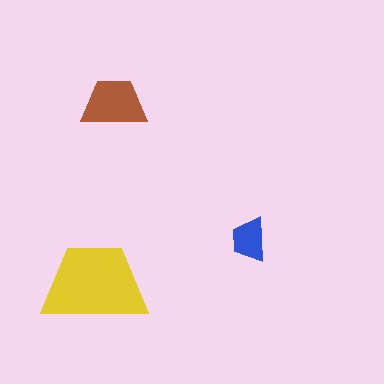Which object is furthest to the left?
The yellow trapezoid is leftmost.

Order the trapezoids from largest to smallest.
the yellow one, the brown one, the blue one.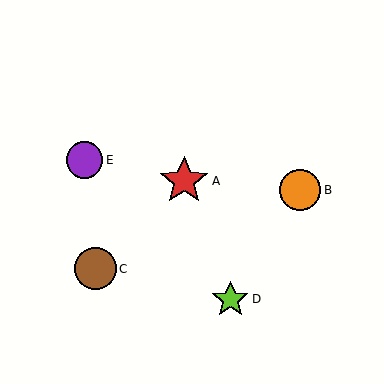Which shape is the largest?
The red star (labeled A) is the largest.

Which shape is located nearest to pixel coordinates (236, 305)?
The lime star (labeled D) at (230, 299) is nearest to that location.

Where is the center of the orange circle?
The center of the orange circle is at (300, 190).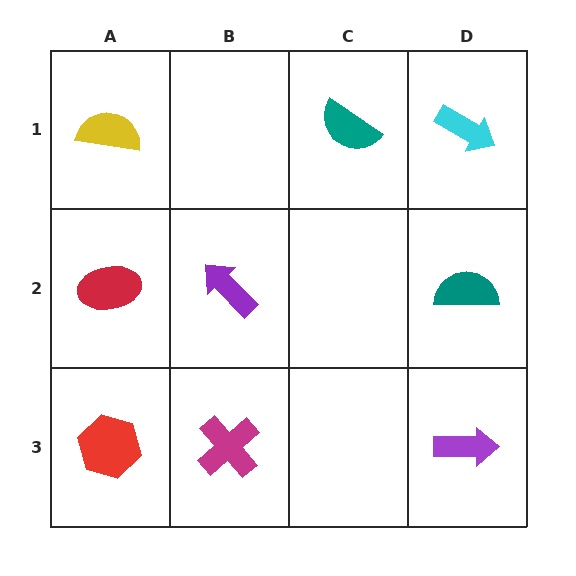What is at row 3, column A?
A red hexagon.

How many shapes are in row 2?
3 shapes.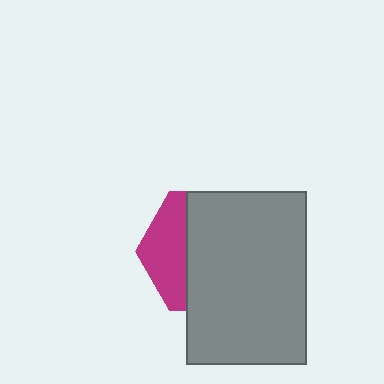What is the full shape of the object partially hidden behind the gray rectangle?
The partially hidden object is a magenta hexagon.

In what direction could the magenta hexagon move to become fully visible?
The magenta hexagon could move left. That would shift it out from behind the gray rectangle entirely.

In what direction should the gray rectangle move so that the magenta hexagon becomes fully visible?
The gray rectangle should move right. That is the shortest direction to clear the overlap and leave the magenta hexagon fully visible.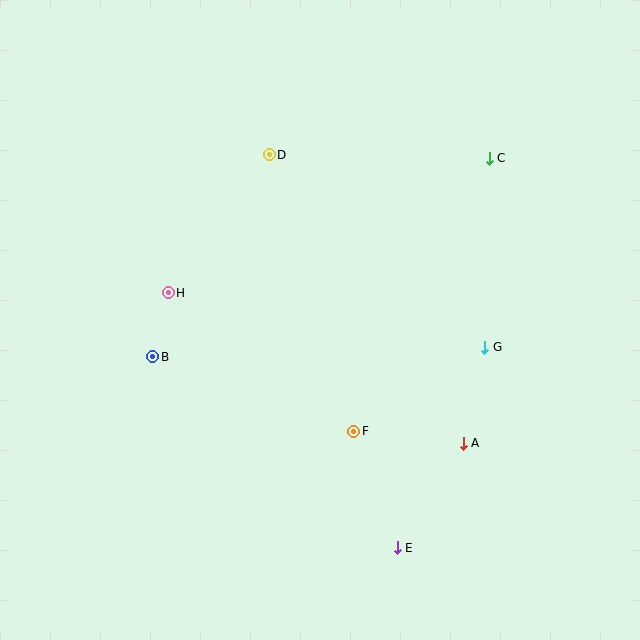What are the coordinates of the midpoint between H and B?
The midpoint between H and B is at (161, 325).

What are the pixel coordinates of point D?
Point D is at (269, 155).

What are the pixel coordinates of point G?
Point G is at (485, 347).